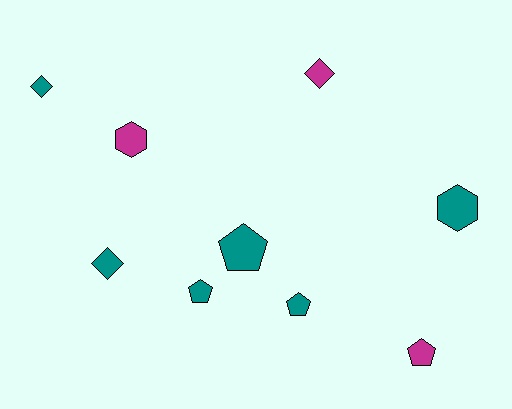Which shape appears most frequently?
Pentagon, with 4 objects.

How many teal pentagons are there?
There are 3 teal pentagons.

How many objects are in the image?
There are 9 objects.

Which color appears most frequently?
Teal, with 6 objects.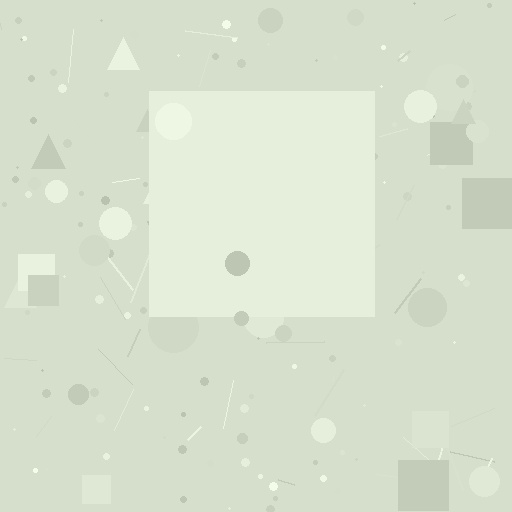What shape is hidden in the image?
A square is hidden in the image.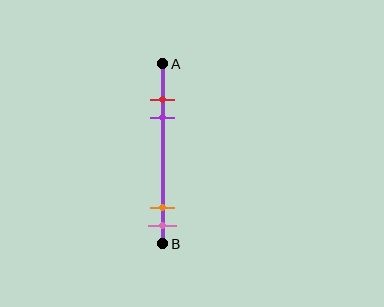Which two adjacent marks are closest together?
The red and purple marks are the closest adjacent pair.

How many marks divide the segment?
There are 4 marks dividing the segment.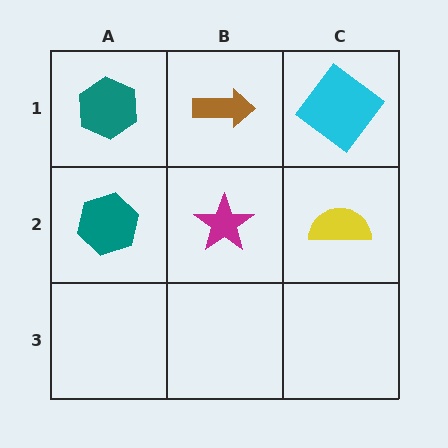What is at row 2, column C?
A yellow semicircle.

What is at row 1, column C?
A cyan diamond.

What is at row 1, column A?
A teal hexagon.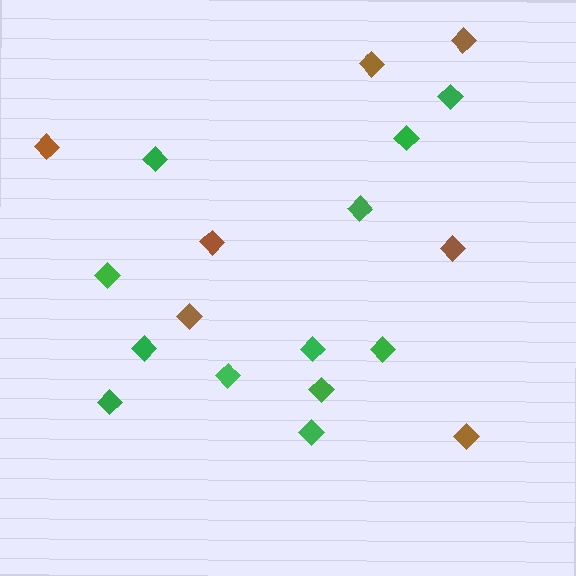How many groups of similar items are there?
There are 2 groups: one group of brown diamonds (7) and one group of green diamonds (12).